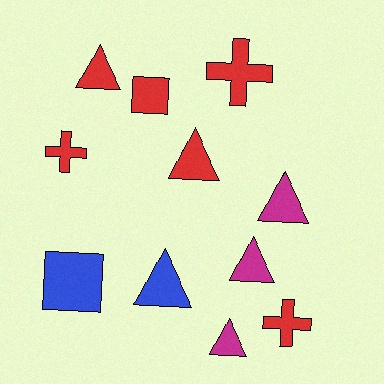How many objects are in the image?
There are 11 objects.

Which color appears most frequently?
Red, with 6 objects.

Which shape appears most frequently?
Triangle, with 6 objects.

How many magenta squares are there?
There are no magenta squares.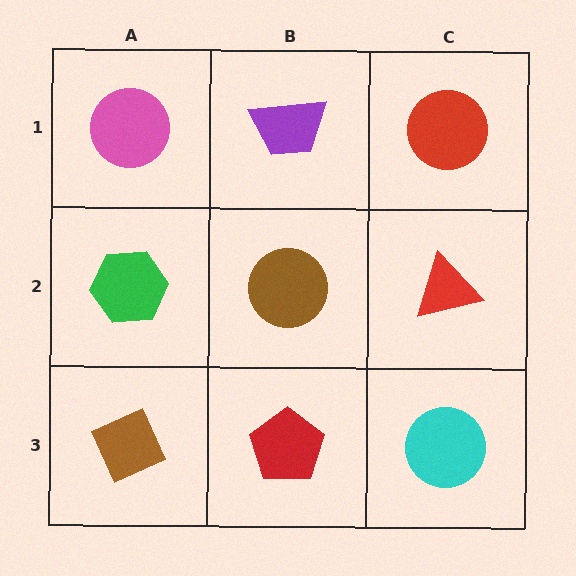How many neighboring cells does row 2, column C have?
3.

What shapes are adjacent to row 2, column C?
A red circle (row 1, column C), a cyan circle (row 3, column C), a brown circle (row 2, column B).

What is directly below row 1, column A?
A green hexagon.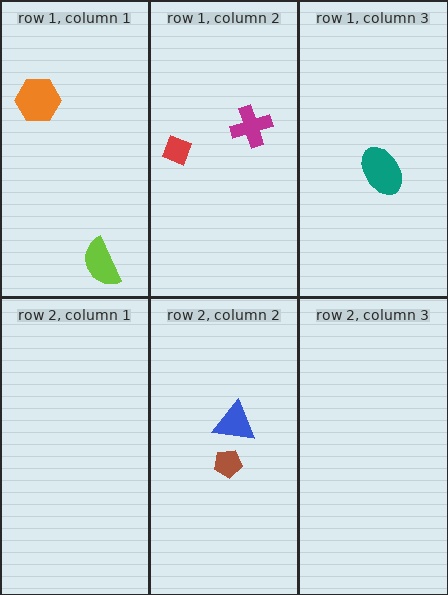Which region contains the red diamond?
The row 1, column 2 region.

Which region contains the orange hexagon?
The row 1, column 1 region.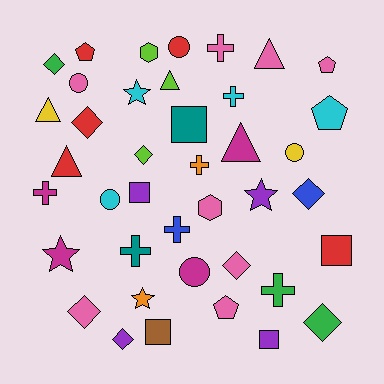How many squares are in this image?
There are 5 squares.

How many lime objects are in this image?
There are 3 lime objects.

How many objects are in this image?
There are 40 objects.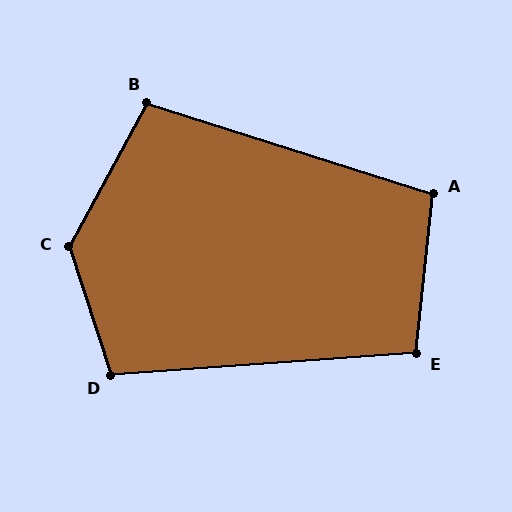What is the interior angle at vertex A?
Approximately 102 degrees (obtuse).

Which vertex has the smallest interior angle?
E, at approximately 100 degrees.